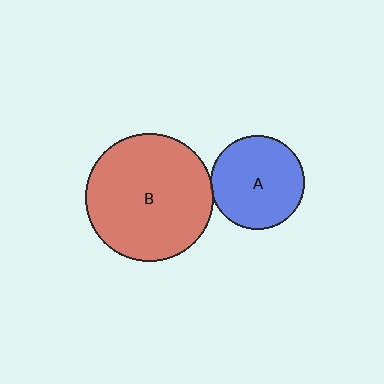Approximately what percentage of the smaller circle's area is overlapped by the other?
Approximately 5%.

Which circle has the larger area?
Circle B (red).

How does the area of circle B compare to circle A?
Approximately 1.9 times.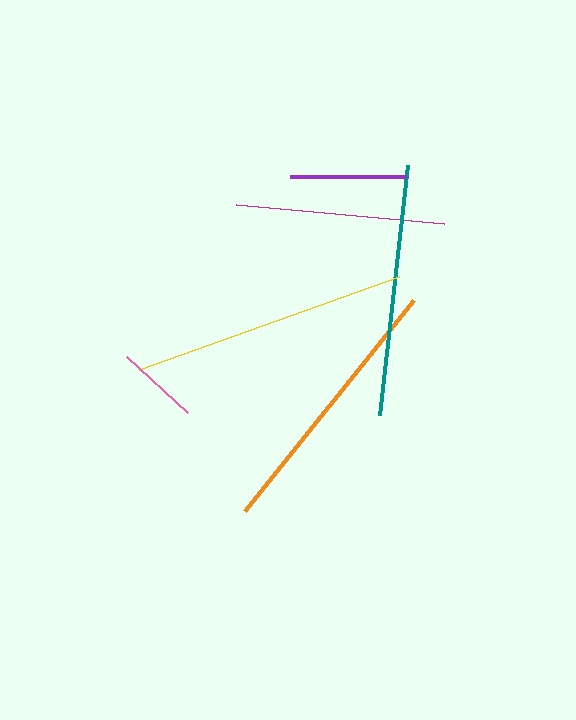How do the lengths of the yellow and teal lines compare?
The yellow and teal lines are approximately the same length.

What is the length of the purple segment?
The purple segment is approximately 116 pixels long.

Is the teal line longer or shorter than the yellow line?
The yellow line is longer than the teal line.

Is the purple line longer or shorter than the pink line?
The purple line is longer than the pink line.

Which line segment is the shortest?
The pink line is the shortest at approximately 84 pixels.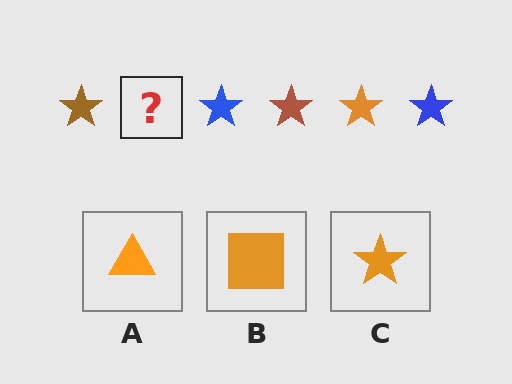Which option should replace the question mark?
Option C.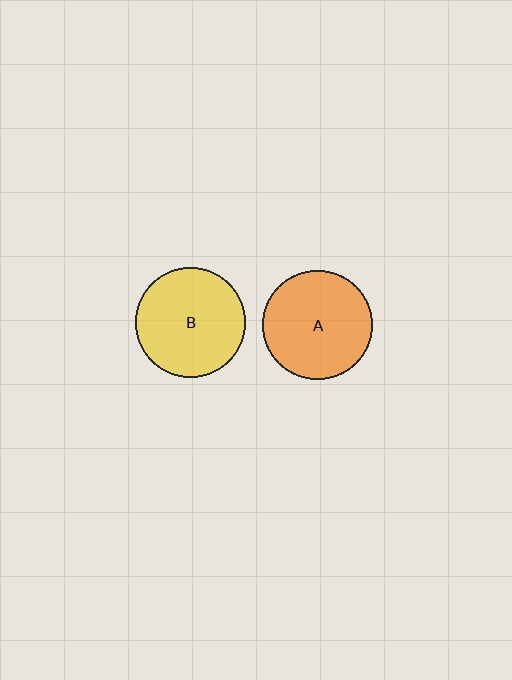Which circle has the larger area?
Circle B (yellow).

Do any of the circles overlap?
No, none of the circles overlap.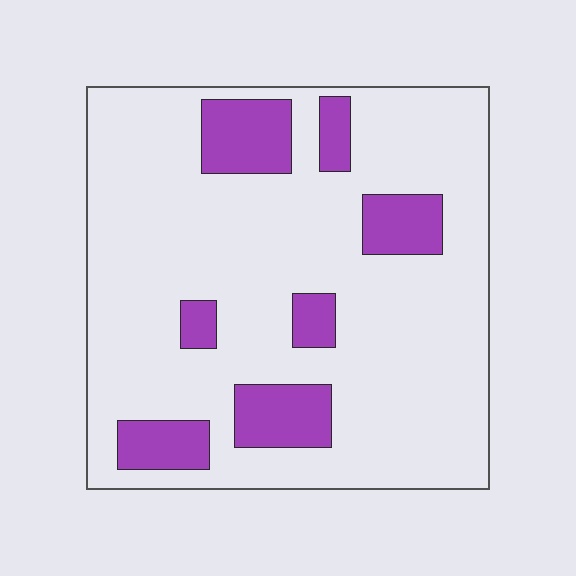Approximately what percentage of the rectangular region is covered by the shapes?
Approximately 20%.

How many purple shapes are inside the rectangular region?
7.